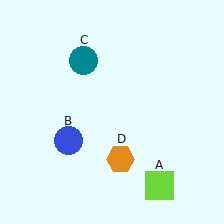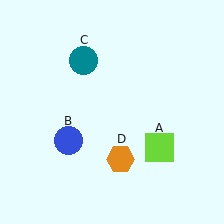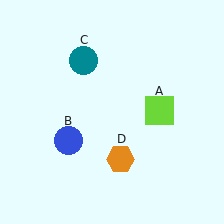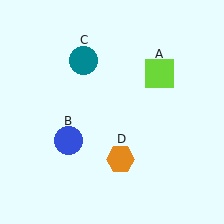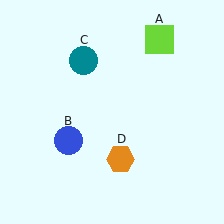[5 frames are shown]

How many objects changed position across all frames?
1 object changed position: lime square (object A).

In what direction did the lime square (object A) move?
The lime square (object A) moved up.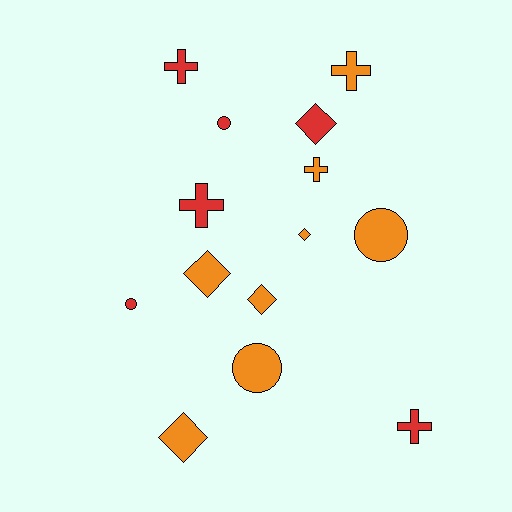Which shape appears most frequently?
Cross, with 5 objects.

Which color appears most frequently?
Orange, with 8 objects.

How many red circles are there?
There are 2 red circles.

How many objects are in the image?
There are 14 objects.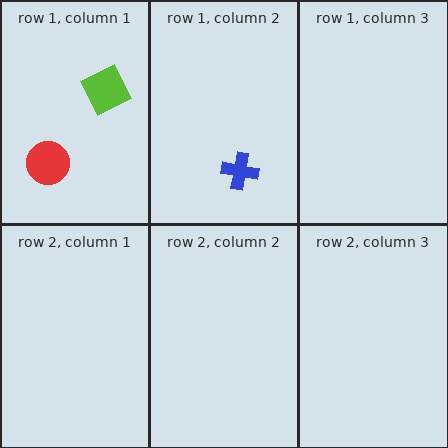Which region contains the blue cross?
The row 1, column 2 region.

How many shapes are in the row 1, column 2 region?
1.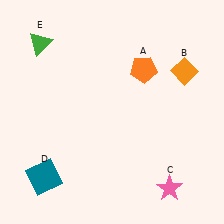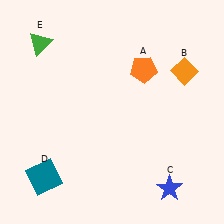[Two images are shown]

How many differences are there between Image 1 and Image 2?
There is 1 difference between the two images.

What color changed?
The star (C) changed from pink in Image 1 to blue in Image 2.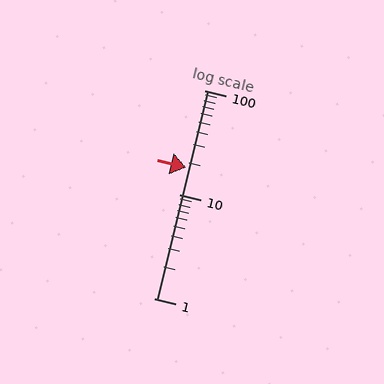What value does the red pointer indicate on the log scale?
The pointer indicates approximately 18.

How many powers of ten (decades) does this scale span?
The scale spans 2 decades, from 1 to 100.